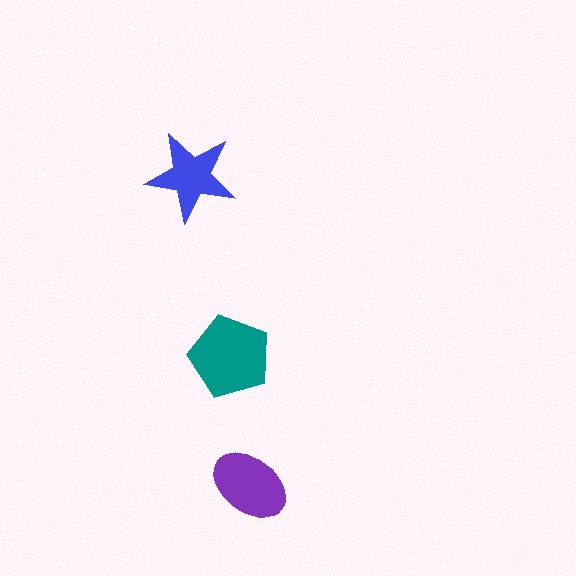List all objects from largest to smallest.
The teal pentagon, the purple ellipse, the blue star.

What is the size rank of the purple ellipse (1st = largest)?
2nd.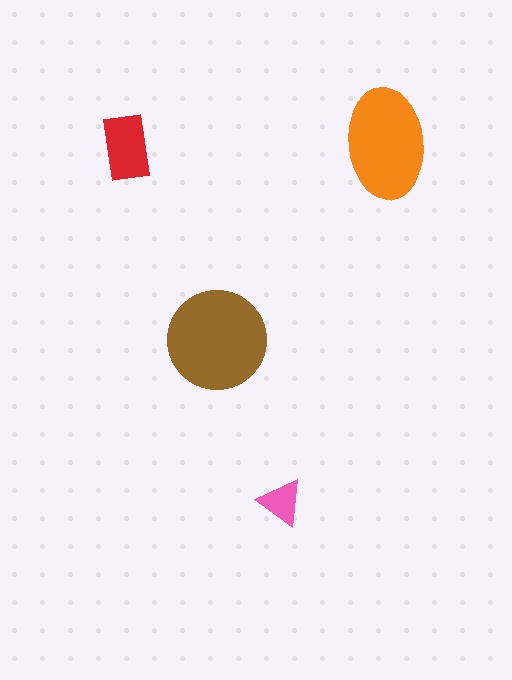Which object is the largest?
The brown circle.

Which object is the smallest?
The pink triangle.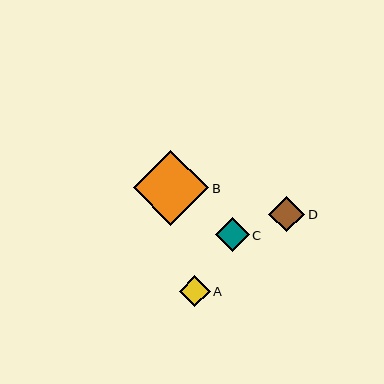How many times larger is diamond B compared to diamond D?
Diamond B is approximately 2.1 times the size of diamond D.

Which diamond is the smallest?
Diamond A is the smallest with a size of approximately 31 pixels.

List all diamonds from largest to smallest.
From largest to smallest: B, D, C, A.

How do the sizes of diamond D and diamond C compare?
Diamond D and diamond C are approximately the same size.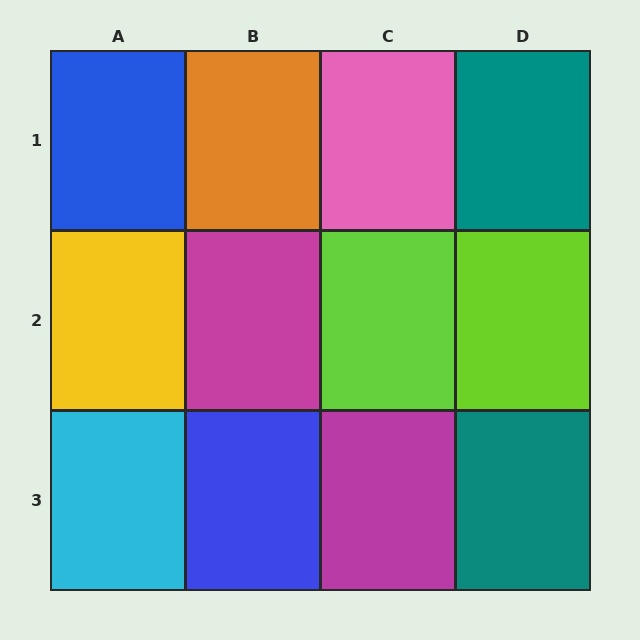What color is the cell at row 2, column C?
Lime.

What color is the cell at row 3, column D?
Teal.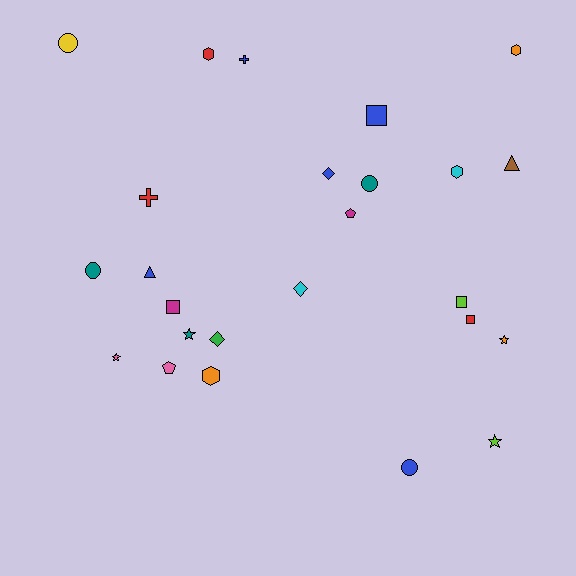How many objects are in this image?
There are 25 objects.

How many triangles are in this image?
There are 2 triangles.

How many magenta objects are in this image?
There are 2 magenta objects.